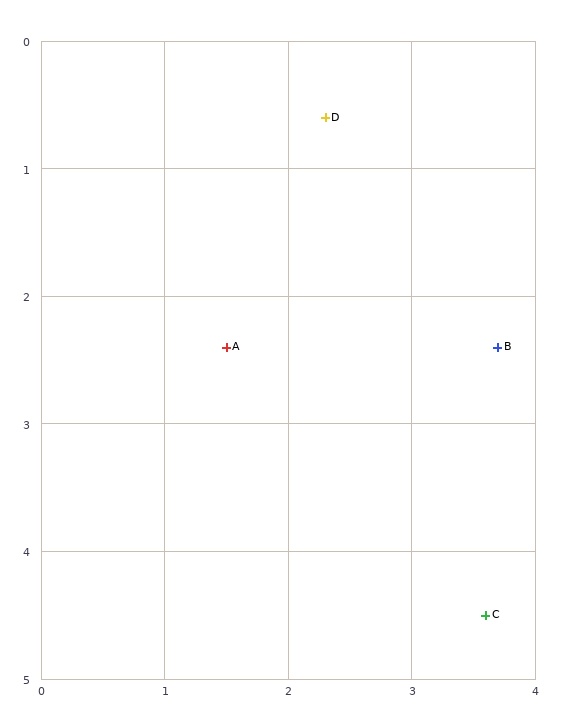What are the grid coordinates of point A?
Point A is at approximately (1.5, 2.4).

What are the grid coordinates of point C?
Point C is at approximately (3.6, 4.5).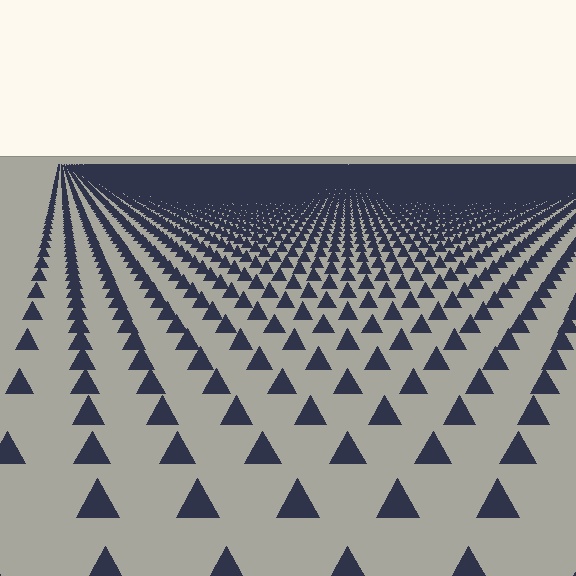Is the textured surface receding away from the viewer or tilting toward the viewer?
The surface is receding away from the viewer. Texture elements get smaller and denser toward the top.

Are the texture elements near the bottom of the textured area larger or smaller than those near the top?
Larger. Near the bottom, elements are closer to the viewer and appear at a bigger on-screen size.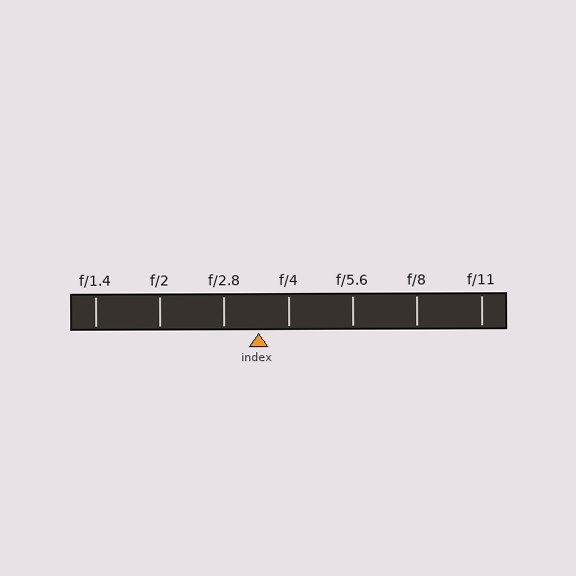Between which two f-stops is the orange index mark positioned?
The index mark is between f/2.8 and f/4.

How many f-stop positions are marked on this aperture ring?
There are 7 f-stop positions marked.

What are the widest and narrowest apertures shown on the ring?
The widest aperture shown is f/1.4 and the narrowest is f/11.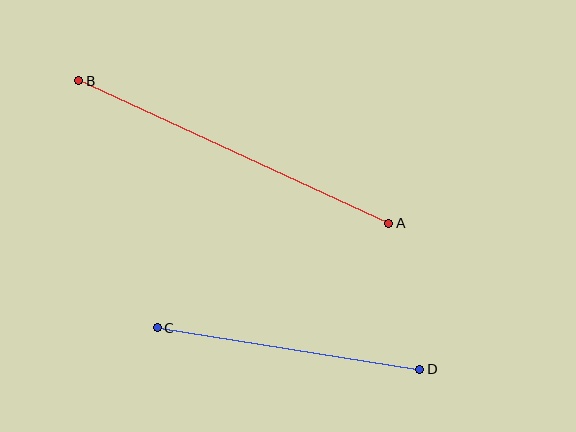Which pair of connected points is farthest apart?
Points A and B are farthest apart.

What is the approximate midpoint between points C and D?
The midpoint is at approximately (288, 348) pixels.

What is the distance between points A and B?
The distance is approximately 341 pixels.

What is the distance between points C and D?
The distance is approximately 266 pixels.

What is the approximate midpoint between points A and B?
The midpoint is at approximately (234, 152) pixels.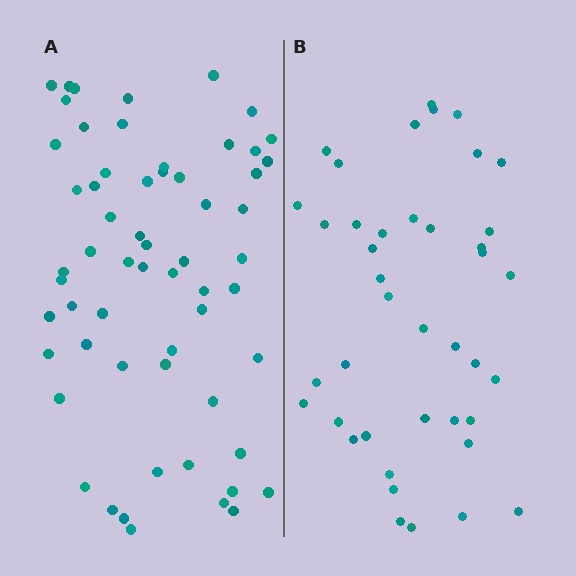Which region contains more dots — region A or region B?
Region A (the left region) has more dots.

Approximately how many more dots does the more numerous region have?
Region A has approximately 20 more dots than region B.